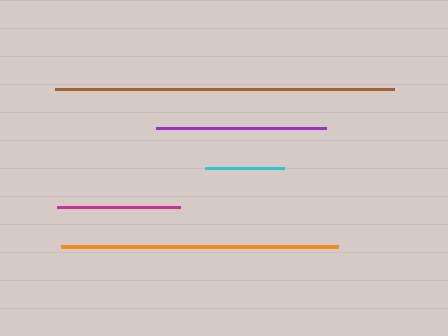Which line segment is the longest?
The brown line is the longest at approximately 339 pixels.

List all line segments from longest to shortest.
From longest to shortest: brown, orange, purple, magenta, cyan.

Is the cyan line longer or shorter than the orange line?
The orange line is longer than the cyan line.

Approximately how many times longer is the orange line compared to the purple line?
The orange line is approximately 1.6 times the length of the purple line.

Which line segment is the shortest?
The cyan line is the shortest at approximately 79 pixels.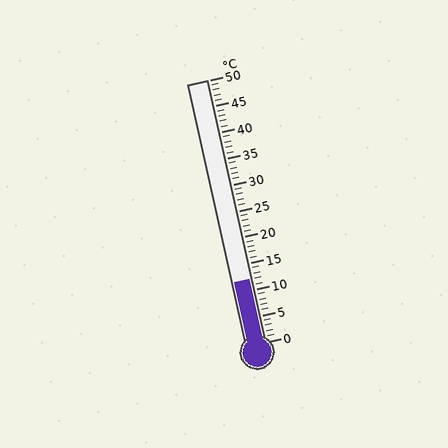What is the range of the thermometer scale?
The thermometer scale ranges from 0°C to 50°C.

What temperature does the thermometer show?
The thermometer shows approximately 12°C.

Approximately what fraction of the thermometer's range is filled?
The thermometer is filled to approximately 25% of its range.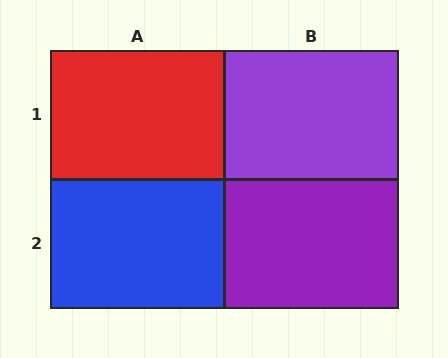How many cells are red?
1 cell is red.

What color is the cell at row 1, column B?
Purple.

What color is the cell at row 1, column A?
Red.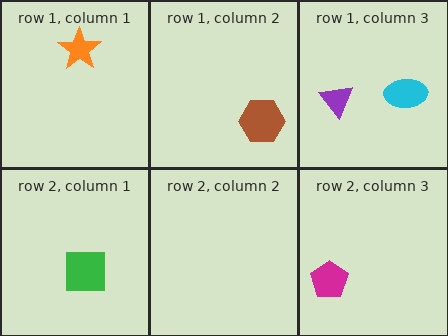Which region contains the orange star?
The row 1, column 1 region.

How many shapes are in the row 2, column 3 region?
1.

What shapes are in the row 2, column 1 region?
The green square.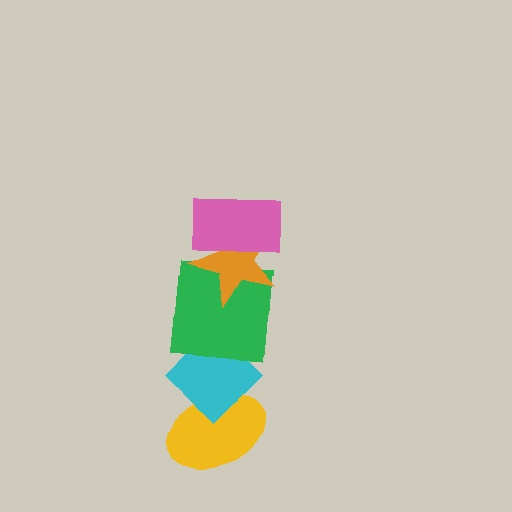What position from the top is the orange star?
The orange star is 2nd from the top.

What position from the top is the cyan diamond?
The cyan diamond is 4th from the top.